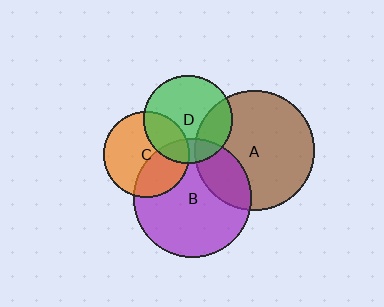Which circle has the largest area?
Circle A (brown).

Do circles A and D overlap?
Yes.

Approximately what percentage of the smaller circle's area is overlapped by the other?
Approximately 25%.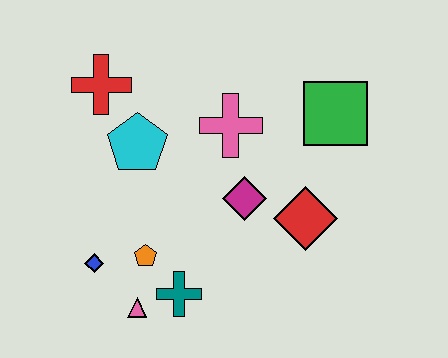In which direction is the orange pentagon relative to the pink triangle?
The orange pentagon is above the pink triangle.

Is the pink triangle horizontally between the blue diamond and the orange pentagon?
Yes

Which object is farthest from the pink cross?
The pink triangle is farthest from the pink cross.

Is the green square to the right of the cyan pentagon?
Yes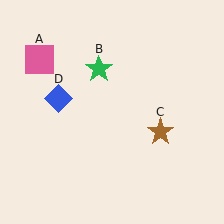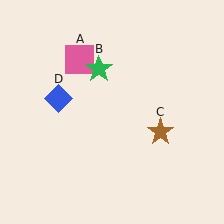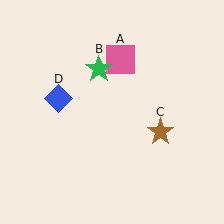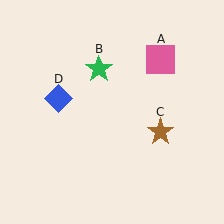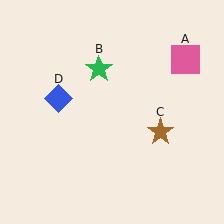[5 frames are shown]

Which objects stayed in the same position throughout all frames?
Green star (object B) and brown star (object C) and blue diamond (object D) remained stationary.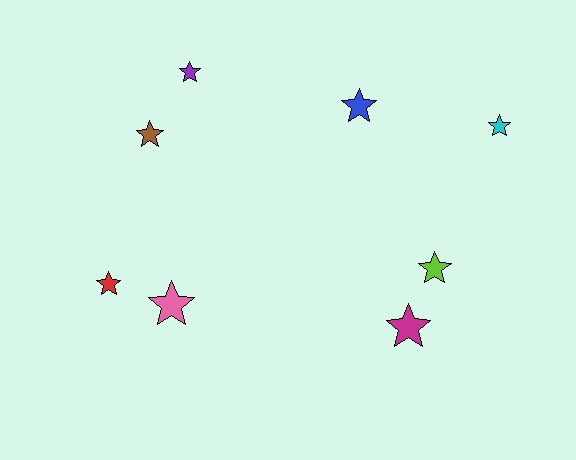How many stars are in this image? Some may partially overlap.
There are 8 stars.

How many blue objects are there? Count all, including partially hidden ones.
There is 1 blue object.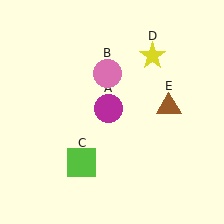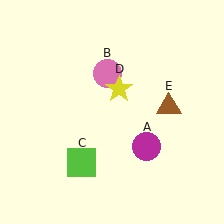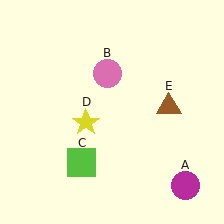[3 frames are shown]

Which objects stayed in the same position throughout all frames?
Pink circle (object B) and lime square (object C) and brown triangle (object E) remained stationary.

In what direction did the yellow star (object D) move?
The yellow star (object D) moved down and to the left.